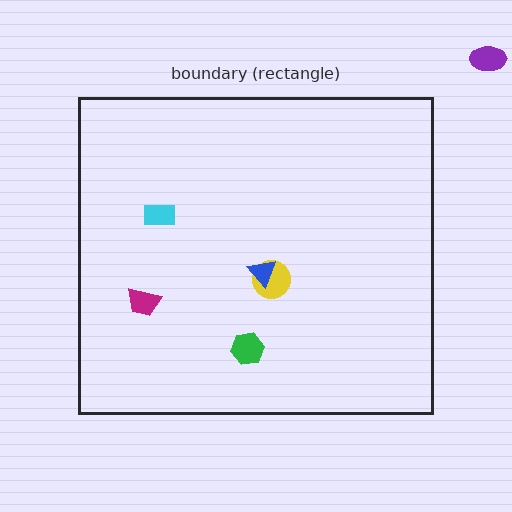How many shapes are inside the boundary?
5 inside, 1 outside.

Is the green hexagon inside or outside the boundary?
Inside.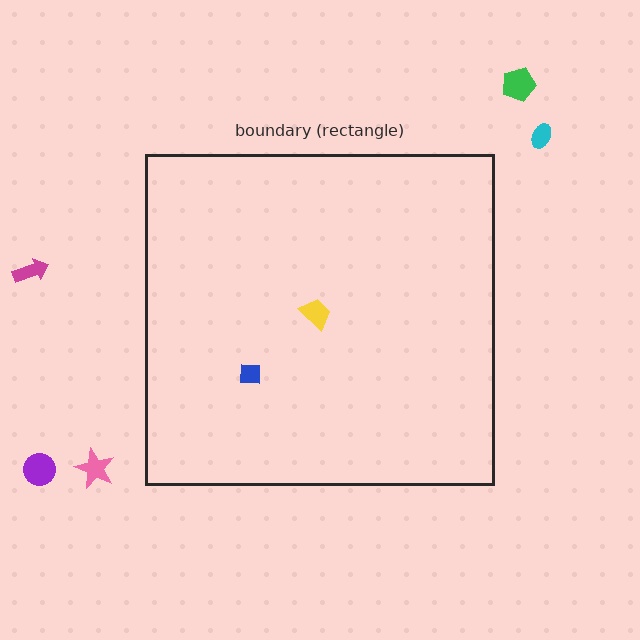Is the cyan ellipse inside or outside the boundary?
Outside.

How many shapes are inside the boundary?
2 inside, 5 outside.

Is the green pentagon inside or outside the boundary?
Outside.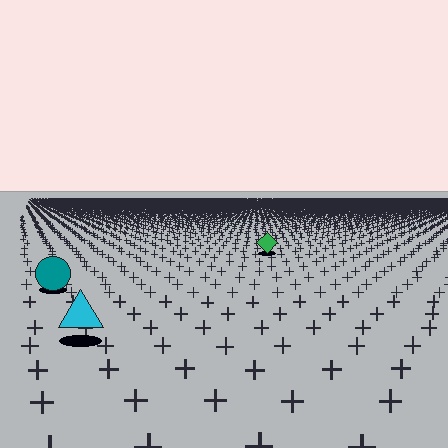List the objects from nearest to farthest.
From nearest to farthest: the cyan triangle, the teal circle, the green diamond.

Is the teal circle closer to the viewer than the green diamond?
Yes. The teal circle is closer — you can tell from the texture gradient: the ground texture is coarser near it.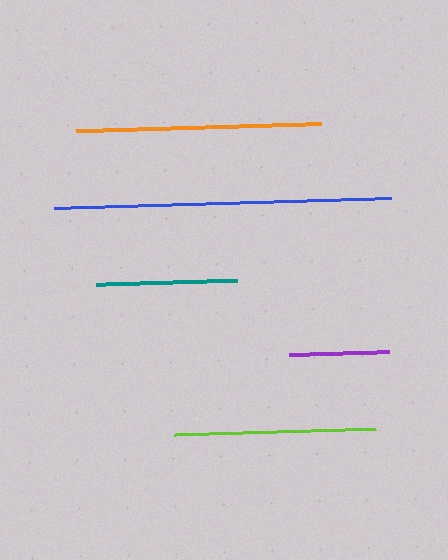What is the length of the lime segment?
The lime segment is approximately 202 pixels long.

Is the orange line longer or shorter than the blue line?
The blue line is longer than the orange line.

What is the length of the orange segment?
The orange segment is approximately 246 pixels long.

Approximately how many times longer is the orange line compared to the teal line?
The orange line is approximately 1.8 times the length of the teal line.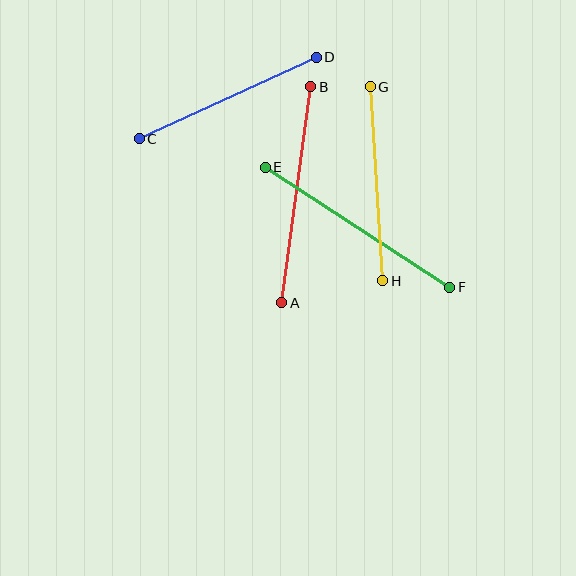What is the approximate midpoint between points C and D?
The midpoint is at approximately (228, 98) pixels.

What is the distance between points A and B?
The distance is approximately 218 pixels.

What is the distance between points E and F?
The distance is approximately 220 pixels.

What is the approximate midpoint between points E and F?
The midpoint is at approximately (358, 227) pixels.